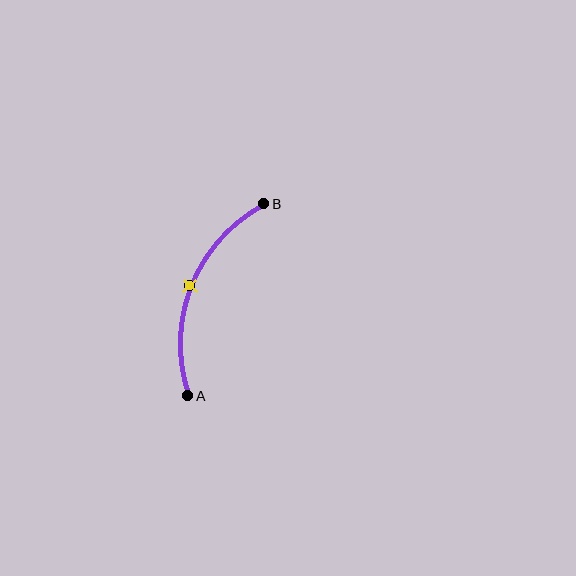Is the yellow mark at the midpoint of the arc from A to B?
Yes. The yellow mark lies on the arc at equal arc-length from both A and B — it is the arc midpoint.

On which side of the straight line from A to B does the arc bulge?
The arc bulges to the left of the straight line connecting A and B.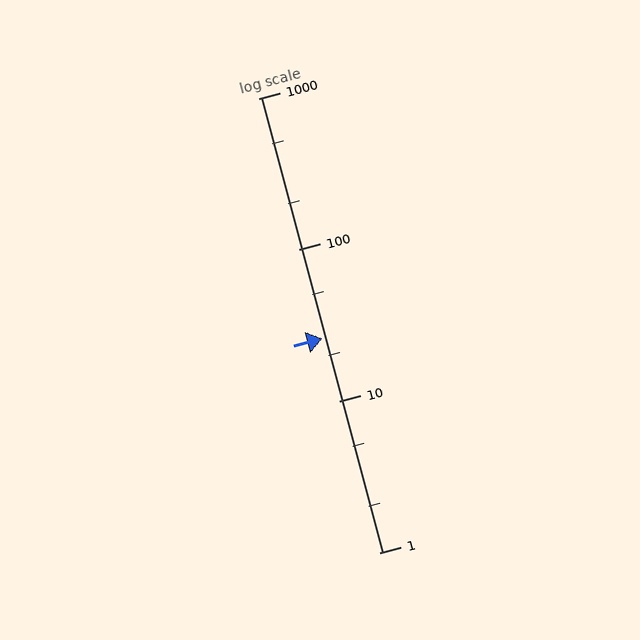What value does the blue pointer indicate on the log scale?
The pointer indicates approximately 26.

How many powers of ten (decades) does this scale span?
The scale spans 3 decades, from 1 to 1000.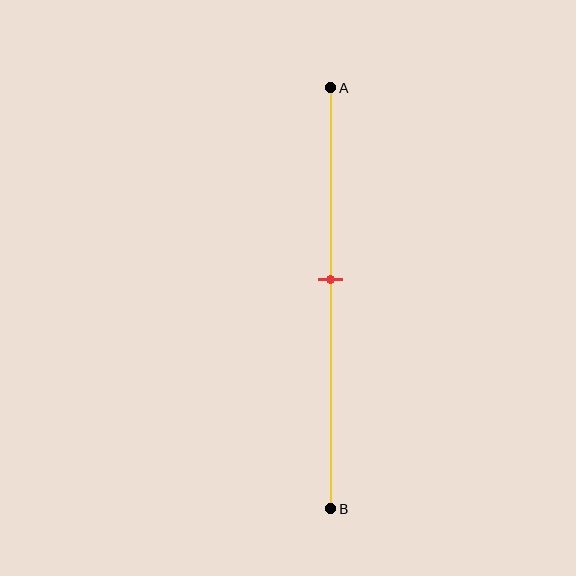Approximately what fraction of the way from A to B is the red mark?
The red mark is approximately 45% of the way from A to B.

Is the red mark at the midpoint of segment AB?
No, the mark is at about 45% from A, not at the 50% midpoint.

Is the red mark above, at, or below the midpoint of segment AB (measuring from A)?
The red mark is above the midpoint of segment AB.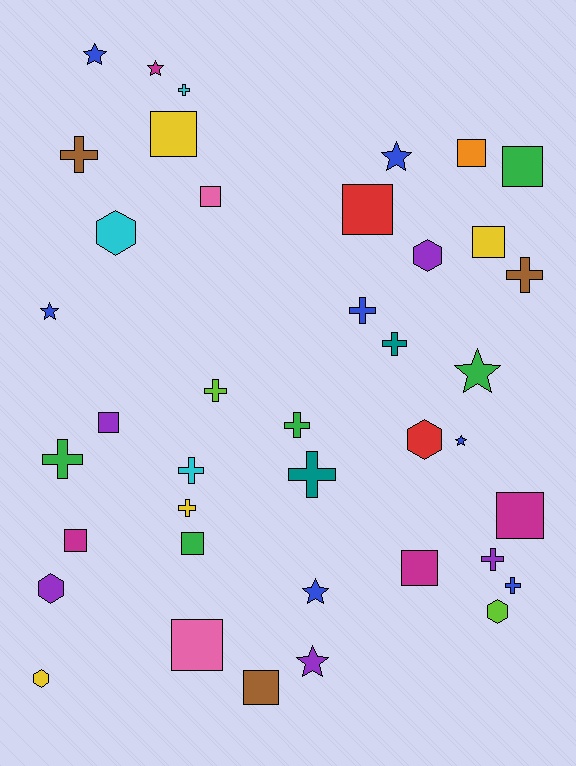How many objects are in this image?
There are 40 objects.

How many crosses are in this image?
There are 13 crosses.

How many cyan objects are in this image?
There are 3 cyan objects.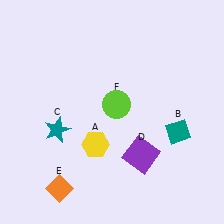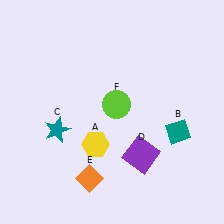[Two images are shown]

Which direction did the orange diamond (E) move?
The orange diamond (E) moved right.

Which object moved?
The orange diamond (E) moved right.